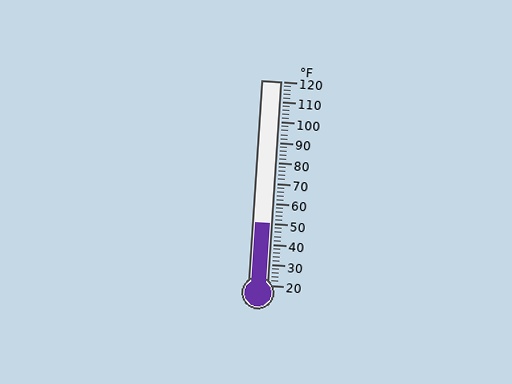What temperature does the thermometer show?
The thermometer shows approximately 50°F.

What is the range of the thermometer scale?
The thermometer scale ranges from 20°F to 120°F.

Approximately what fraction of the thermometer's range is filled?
The thermometer is filled to approximately 30% of its range.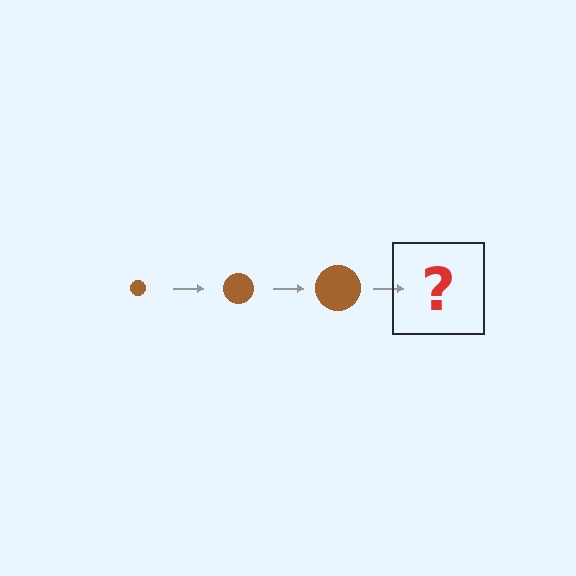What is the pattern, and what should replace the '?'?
The pattern is that the circle gets progressively larger each step. The '?' should be a brown circle, larger than the previous one.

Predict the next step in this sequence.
The next step is a brown circle, larger than the previous one.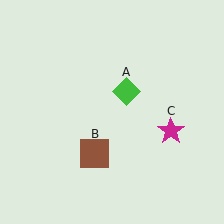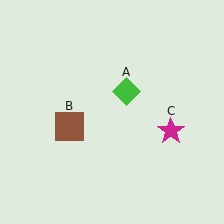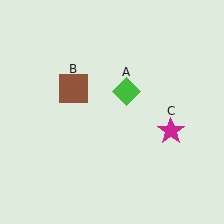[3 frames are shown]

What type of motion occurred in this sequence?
The brown square (object B) rotated clockwise around the center of the scene.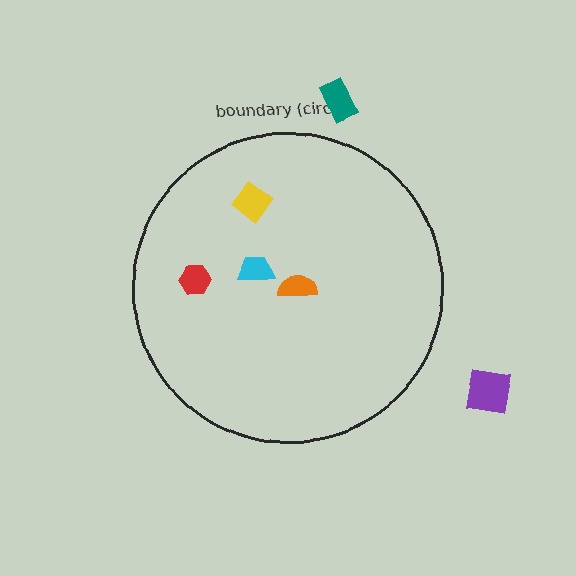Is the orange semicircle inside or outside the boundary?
Inside.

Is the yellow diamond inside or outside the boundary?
Inside.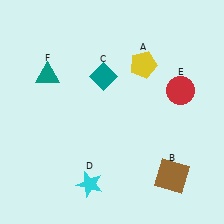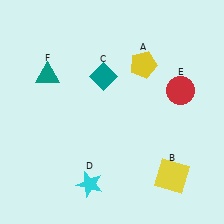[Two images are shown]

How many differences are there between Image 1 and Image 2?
There is 1 difference between the two images.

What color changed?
The square (B) changed from brown in Image 1 to yellow in Image 2.